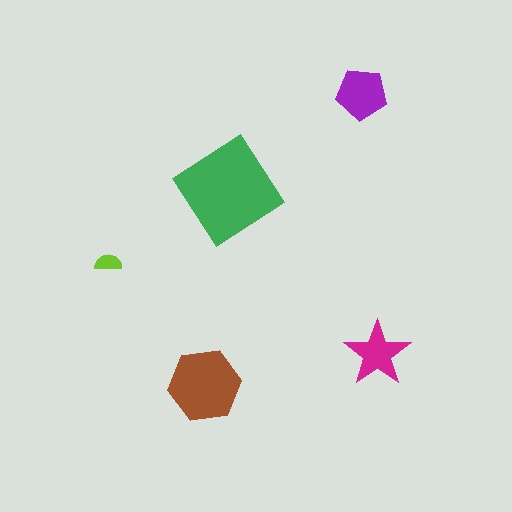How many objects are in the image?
There are 5 objects in the image.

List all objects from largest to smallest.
The green diamond, the brown hexagon, the purple pentagon, the magenta star, the lime semicircle.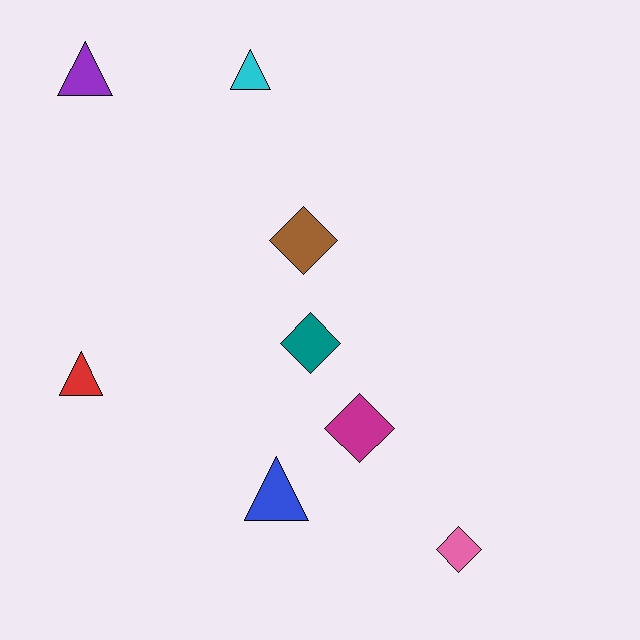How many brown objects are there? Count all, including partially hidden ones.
There is 1 brown object.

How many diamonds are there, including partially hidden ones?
There are 4 diamonds.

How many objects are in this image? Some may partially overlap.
There are 8 objects.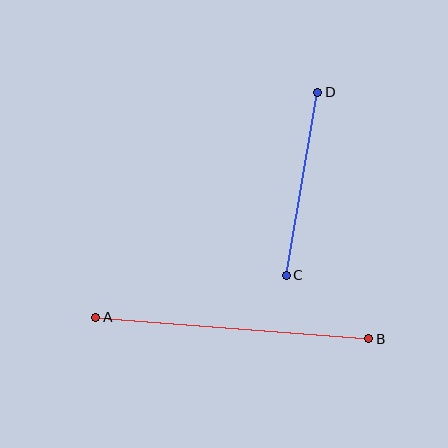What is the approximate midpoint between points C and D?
The midpoint is at approximately (302, 184) pixels.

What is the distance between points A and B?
The distance is approximately 274 pixels.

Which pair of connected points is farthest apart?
Points A and B are farthest apart.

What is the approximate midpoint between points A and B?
The midpoint is at approximately (232, 328) pixels.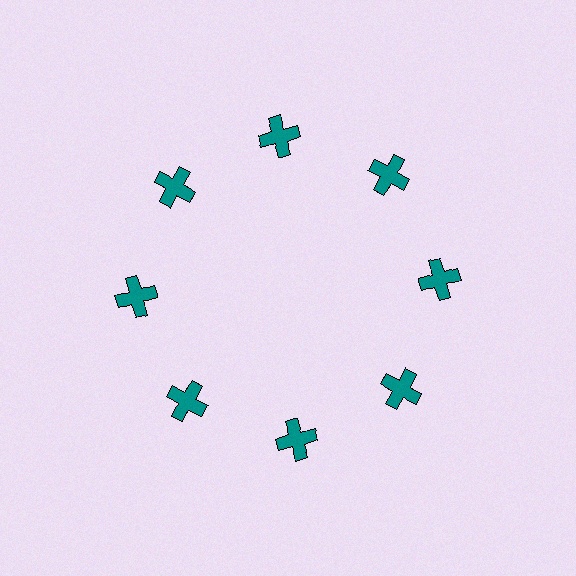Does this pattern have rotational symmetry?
Yes, this pattern has 8-fold rotational symmetry. It looks the same after rotating 45 degrees around the center.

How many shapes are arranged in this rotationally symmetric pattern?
There are 8 shapes, arranged in 8 groups of 1.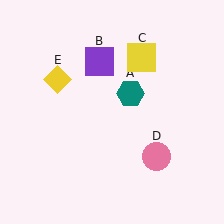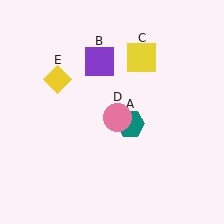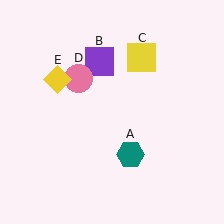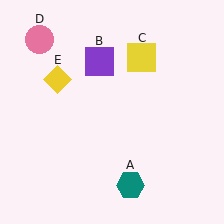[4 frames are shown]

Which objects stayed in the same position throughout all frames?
Purple square (object B) and yellow square (object C) and yellow diamond (object E) remained stationary.